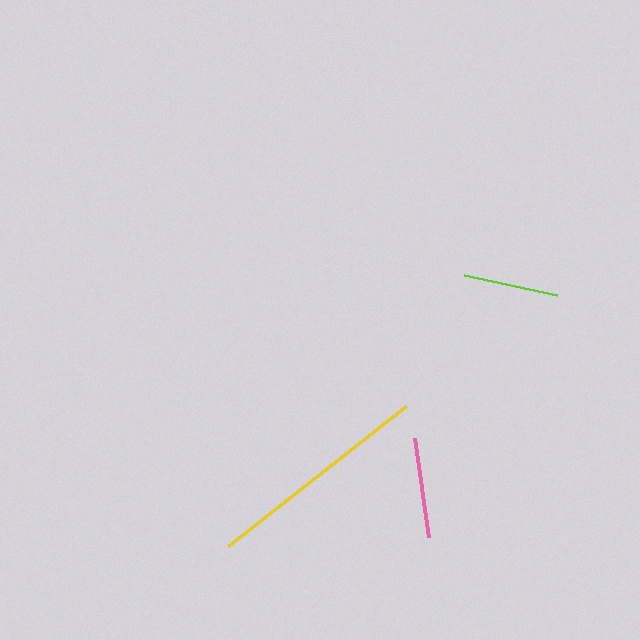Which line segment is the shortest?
The lime line is the shortest at approximately 94 pixels.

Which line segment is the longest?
The yellow line is the longest at approximately 226 pixels.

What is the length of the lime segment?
The lime segment is approximately 94 pixels long.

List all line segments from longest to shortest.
From longest to shortest: yellow, pink, lime.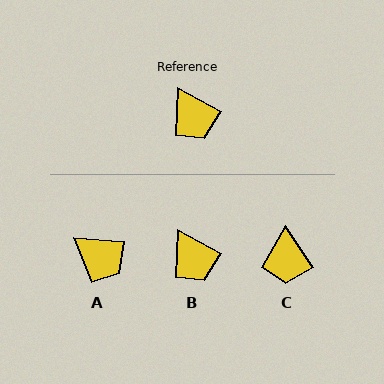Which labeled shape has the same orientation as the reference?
B.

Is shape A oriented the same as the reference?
No, it is off by about 24 degrees.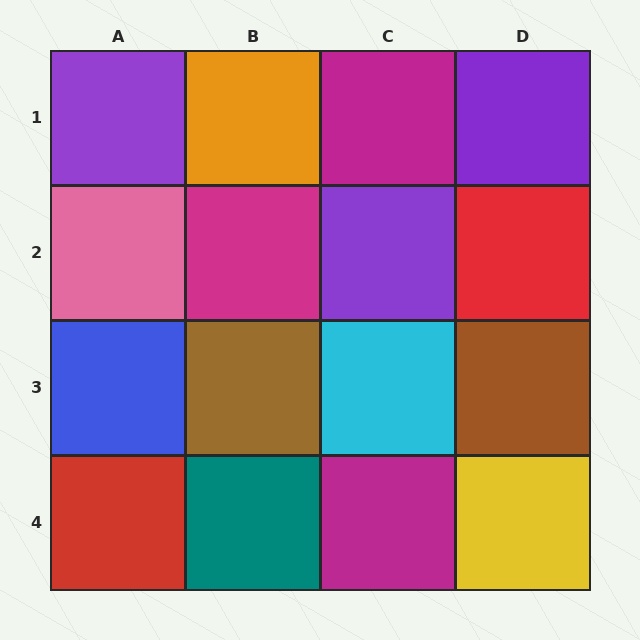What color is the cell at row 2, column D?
Red.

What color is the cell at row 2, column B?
Magenta.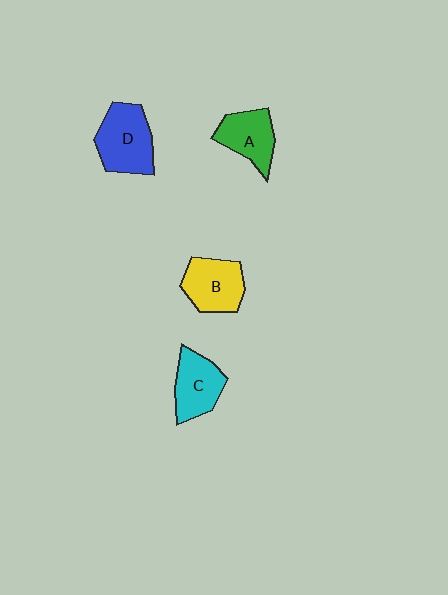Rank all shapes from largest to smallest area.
From largest to smallest: D (blue), B (yellow), C (cyan), A (green).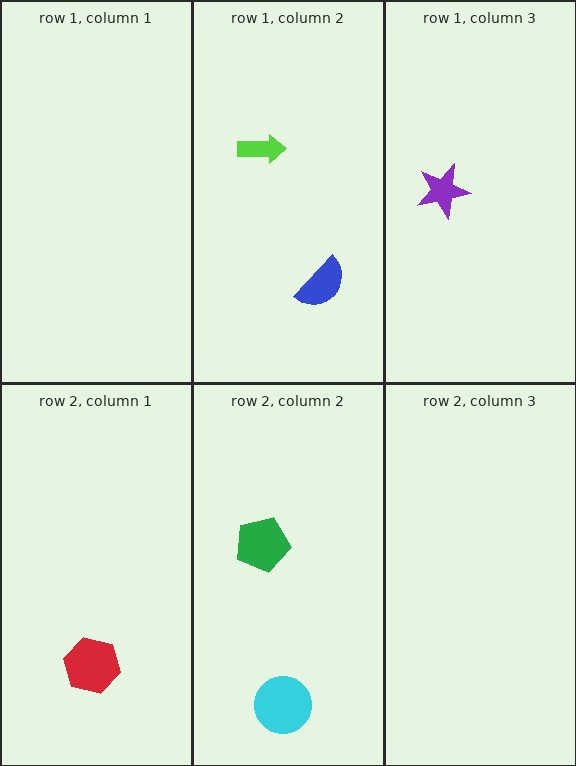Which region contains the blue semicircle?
The row 1, column 2 region.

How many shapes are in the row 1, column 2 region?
2.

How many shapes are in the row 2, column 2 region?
2.